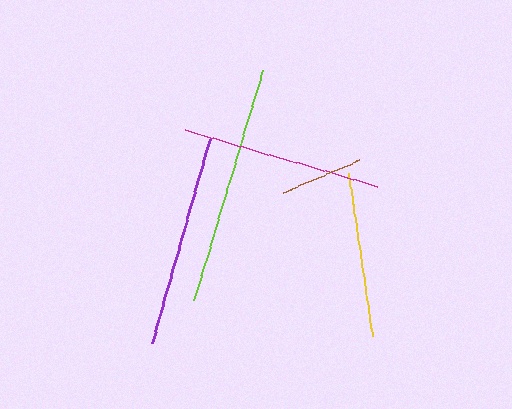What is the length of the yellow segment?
The yellow segment is approximately 165 pixels long.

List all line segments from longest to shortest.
From longest to shortest: lime, purple, magenta, yellow, brown.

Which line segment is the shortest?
The brown line is the shortest at approximately 83 pixels.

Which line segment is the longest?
The lime line is the longest at approximately 241 pixels.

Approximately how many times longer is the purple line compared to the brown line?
The purple line is approximately 2.5 times the length of the brown line.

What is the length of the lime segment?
The lime segment is approximately 241 pixels long.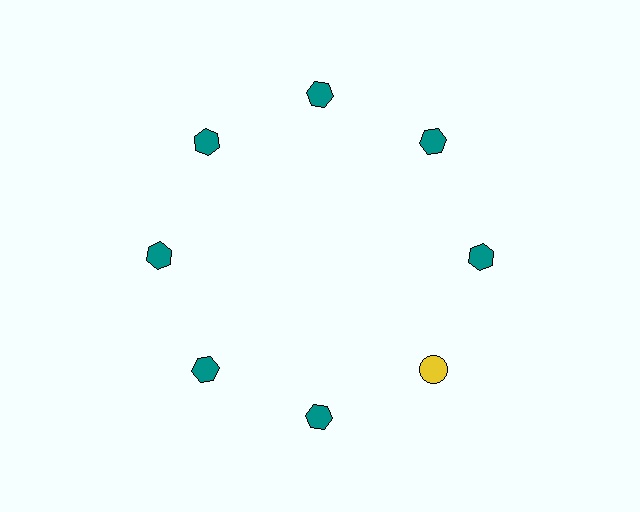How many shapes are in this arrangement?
There are 8 shapes arranged in a ring pattern.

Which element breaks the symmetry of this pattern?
The yellow circle at roughly the 4 o'clock position breaks the symmetry. All other shapes are teal hexagons.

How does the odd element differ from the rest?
It differs in both color (yellow instead of teal) and shape (circle instead of hexagon).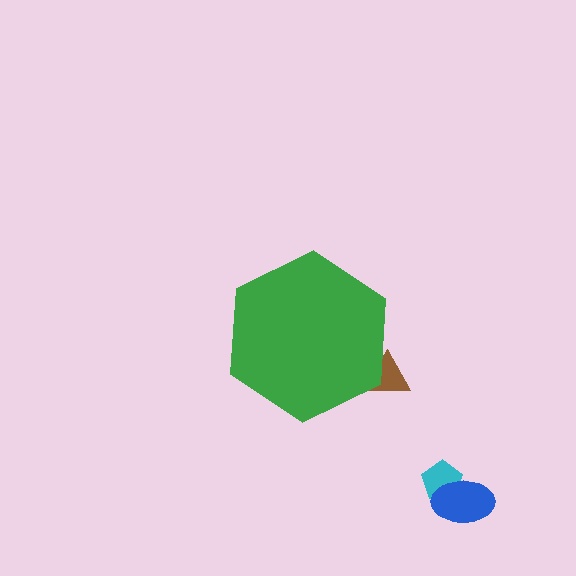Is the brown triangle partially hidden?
Yes, the brown triangle is partially hidden behind the green hexagon.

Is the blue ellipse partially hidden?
No, the blue ellipse is fully visible.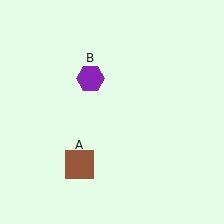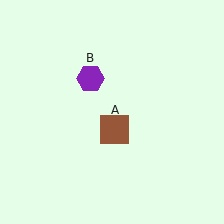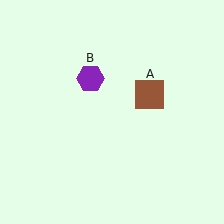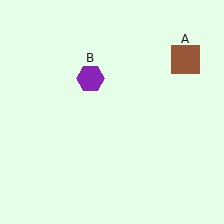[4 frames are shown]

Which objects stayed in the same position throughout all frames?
Purple hexagon (object B) remained stationary.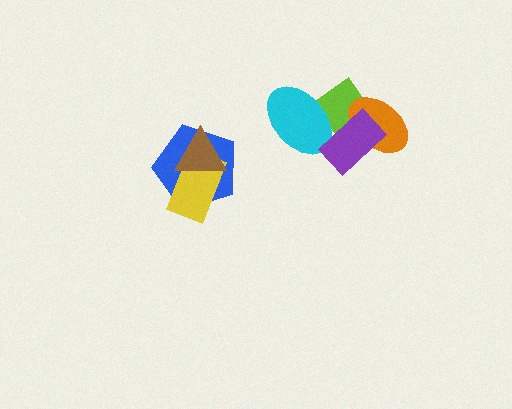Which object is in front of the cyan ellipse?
The purple rectangle is in front of the cyan ellipse.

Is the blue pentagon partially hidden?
Yes, it is partially covered by another shape.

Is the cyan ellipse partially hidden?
Yes, it is partially covered by another shape.